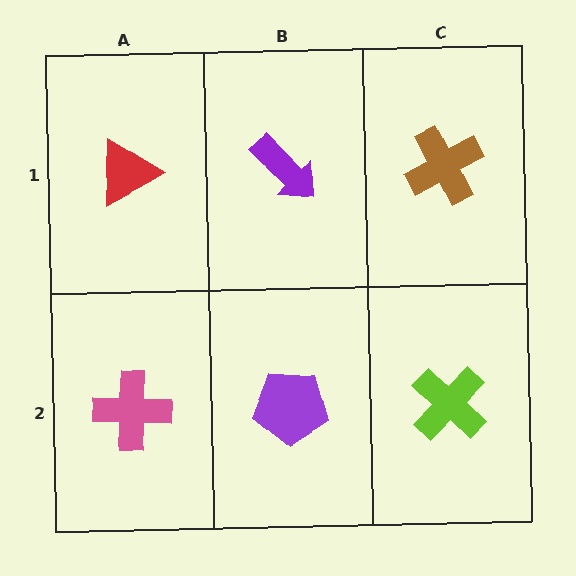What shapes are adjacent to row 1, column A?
A pink cross (row 2, column A), a purple arrow (row 1, column B).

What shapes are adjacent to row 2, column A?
A red triangle (row 1, column A), a purple pentagon (row 2, column B).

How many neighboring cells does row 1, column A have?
2.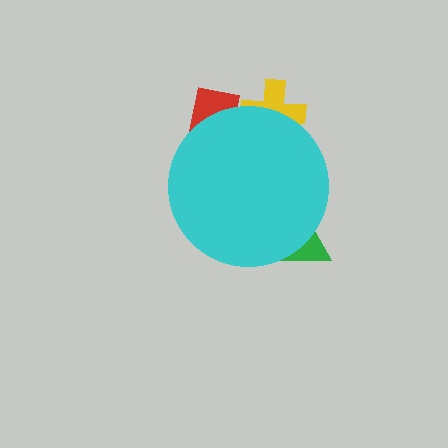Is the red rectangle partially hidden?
Yes, the red rectangle is partially hidden behind the cyan circle.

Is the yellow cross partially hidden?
Yes, the yellow cross is partially hidden behind the cyan circle.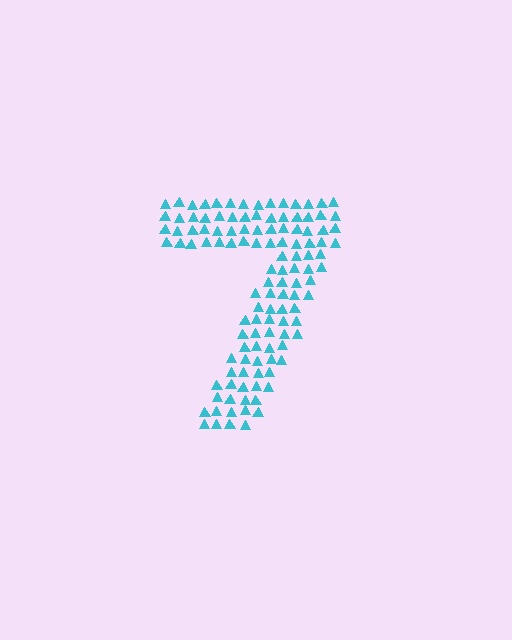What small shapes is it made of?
It is made of small triangles.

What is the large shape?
The large shape is the digit 7.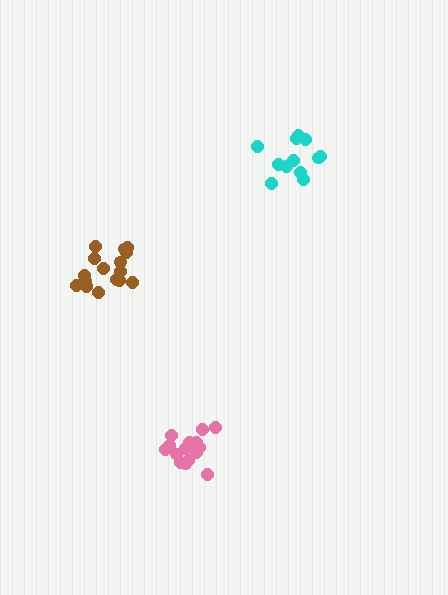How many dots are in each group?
Group 1: 12 dots, Group 2: 16 dots, Group 3: 16 dots (44 total).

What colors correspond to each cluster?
The clusters are colored: cyan, brown, pink.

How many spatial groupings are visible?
There are 3 spatial groupings.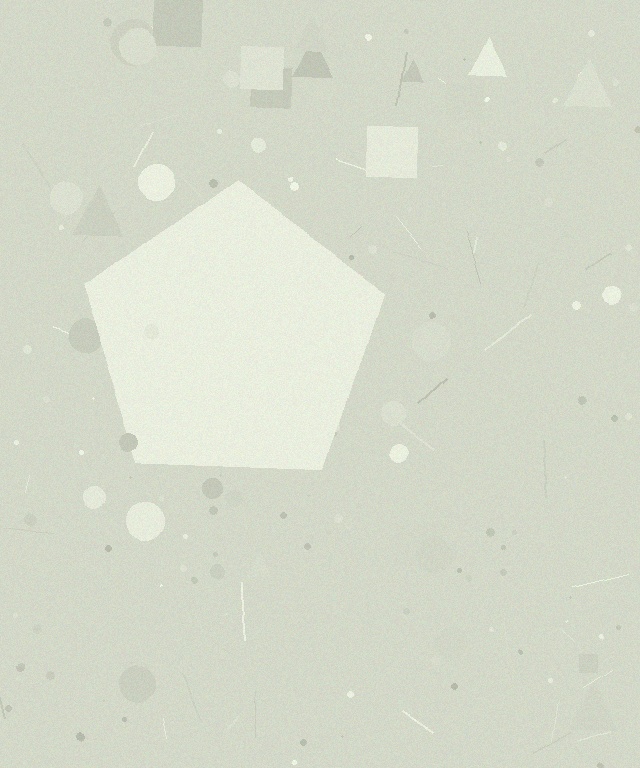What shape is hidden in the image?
A pentagon is hidden in the image.